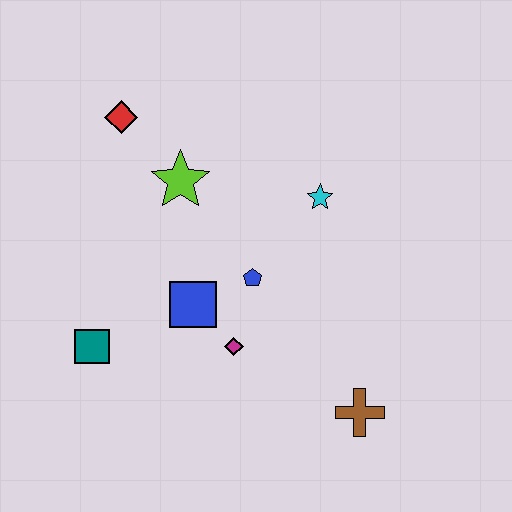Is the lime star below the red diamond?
Yes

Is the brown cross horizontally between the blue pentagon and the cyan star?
No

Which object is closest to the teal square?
The blue square is closest to the teal square.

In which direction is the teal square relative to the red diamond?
The teal square is below the red diamond.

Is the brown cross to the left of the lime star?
No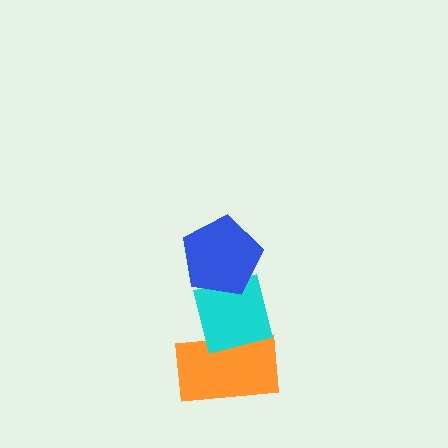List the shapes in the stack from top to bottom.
From top to bottom: the blue pentagon, the cyan square, the orange rectangle.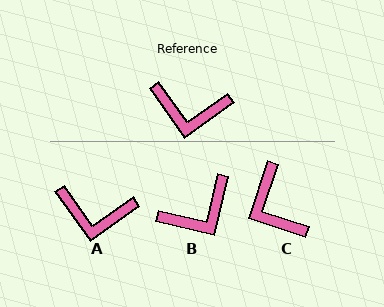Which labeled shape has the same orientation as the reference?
A.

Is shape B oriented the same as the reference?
No, it is off by about 42 degrees.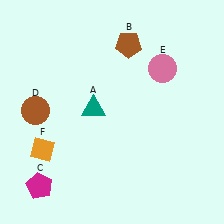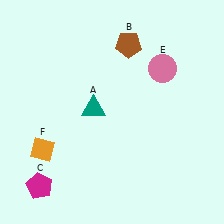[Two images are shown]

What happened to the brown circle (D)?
The brown circle (D) was removed in Image 2. It was in the top-left area of Image 1.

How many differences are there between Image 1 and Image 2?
There is 1 difference between the two images.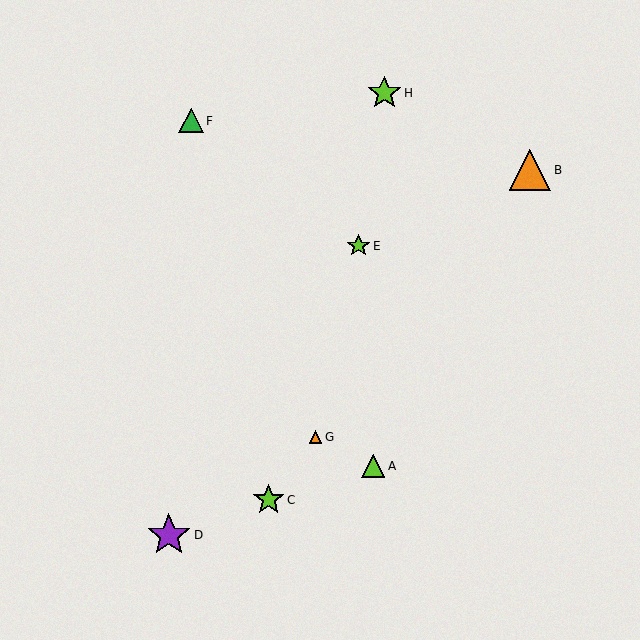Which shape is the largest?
The purple star (labeled D) is the largest.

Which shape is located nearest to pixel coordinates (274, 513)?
The lime star (labeled C) at (269, 500) is nearest to that location.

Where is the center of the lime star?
The center of the lime star is at (384, 93).